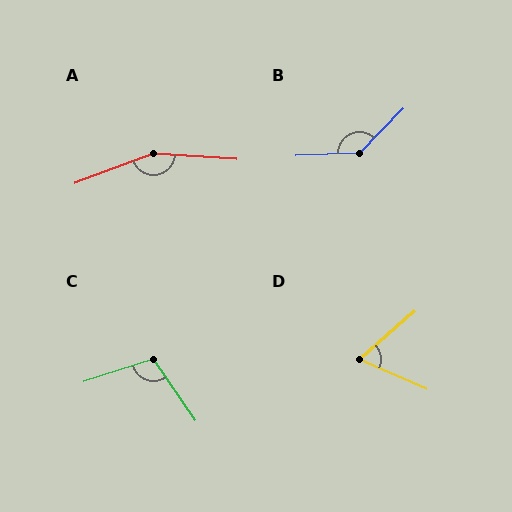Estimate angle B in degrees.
Approximately 137 degrees.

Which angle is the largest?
A, at approximately 156 degrees.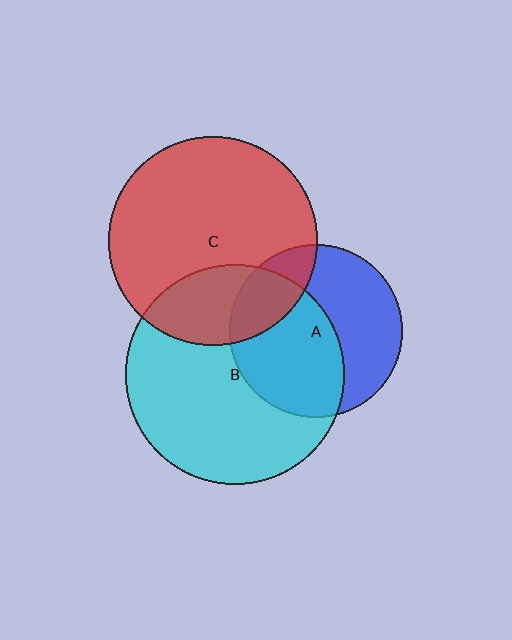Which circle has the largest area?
Circle B (cyan).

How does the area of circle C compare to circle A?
Approximately 1.5 times.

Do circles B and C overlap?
Yes.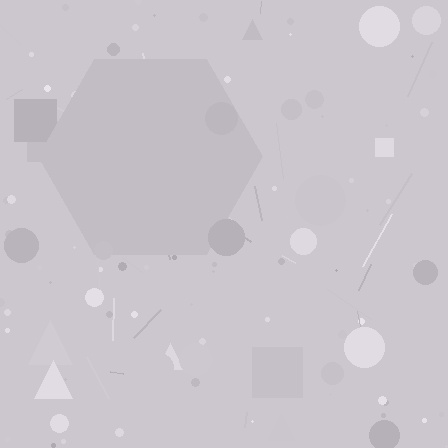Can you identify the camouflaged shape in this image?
The camouflaged shape is a hexagon.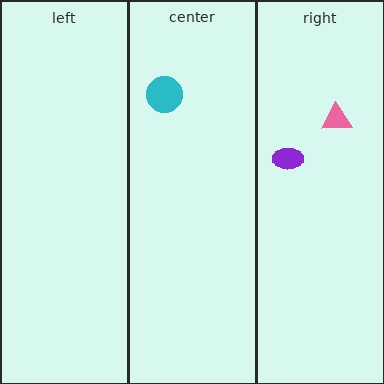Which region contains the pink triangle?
The right region.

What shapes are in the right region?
The purple ellipse, the pink triangle.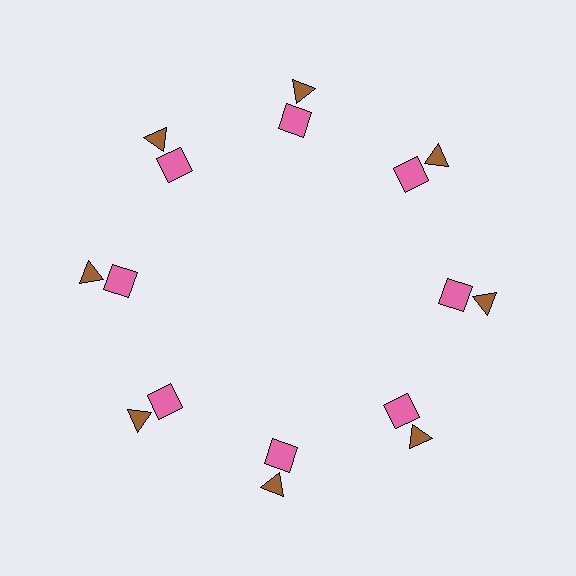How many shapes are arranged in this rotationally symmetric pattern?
There are 16 shapes, arranged in 8 groups of 2.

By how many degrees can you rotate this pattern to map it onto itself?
The pattern maps onto itself every 45 degrees of rotation.